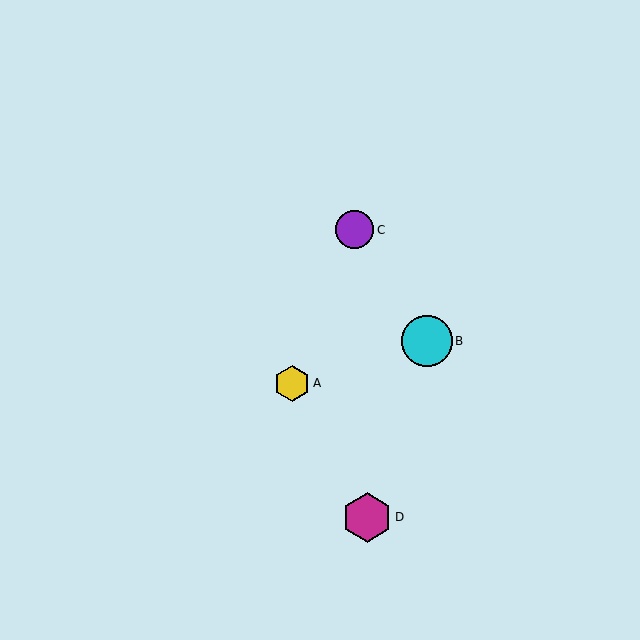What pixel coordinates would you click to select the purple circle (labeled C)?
Click at (355, 230) to select the purple circle C.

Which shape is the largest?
The cyan circle (labeled B) is the largest.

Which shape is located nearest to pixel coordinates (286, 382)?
The yellow hexagon (labeled A) at (292, 383) is nearest to that location.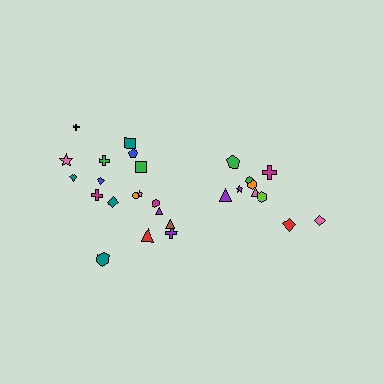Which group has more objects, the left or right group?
The left group.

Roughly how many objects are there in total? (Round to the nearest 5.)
Roughly 30 objects in total.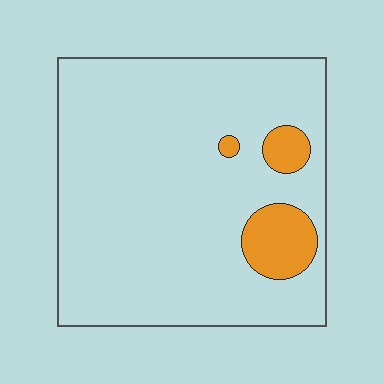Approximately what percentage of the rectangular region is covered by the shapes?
Approximately 10%.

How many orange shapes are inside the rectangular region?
3.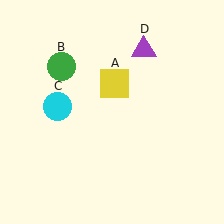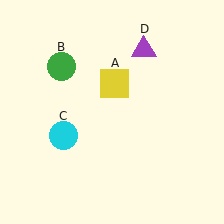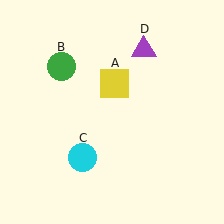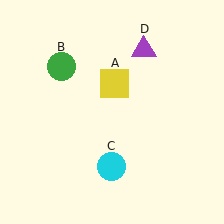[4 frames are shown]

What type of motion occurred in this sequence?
The cyan circle (object C) rotated counterclockwise around the center of the scene.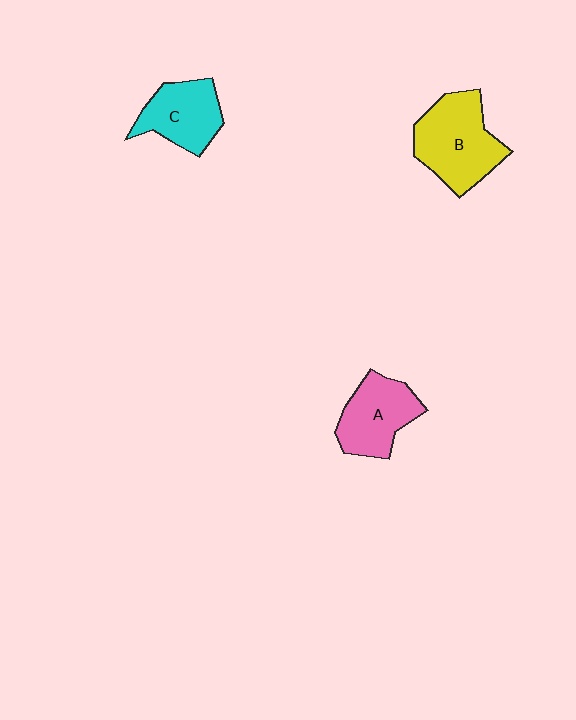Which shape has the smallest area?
Shape C (cyan).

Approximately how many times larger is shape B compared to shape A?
Approximately 1.3 times.